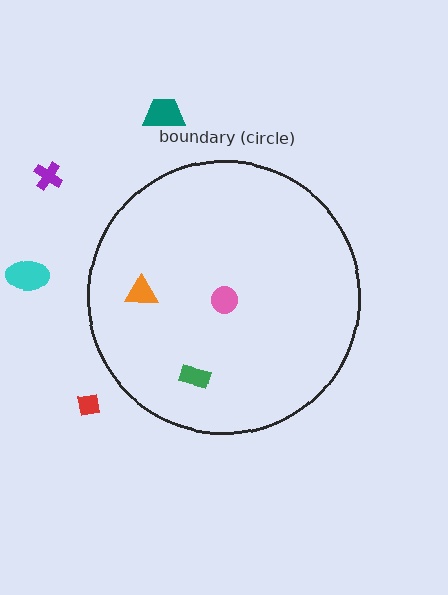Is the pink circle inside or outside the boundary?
Inside.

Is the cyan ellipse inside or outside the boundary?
Outside.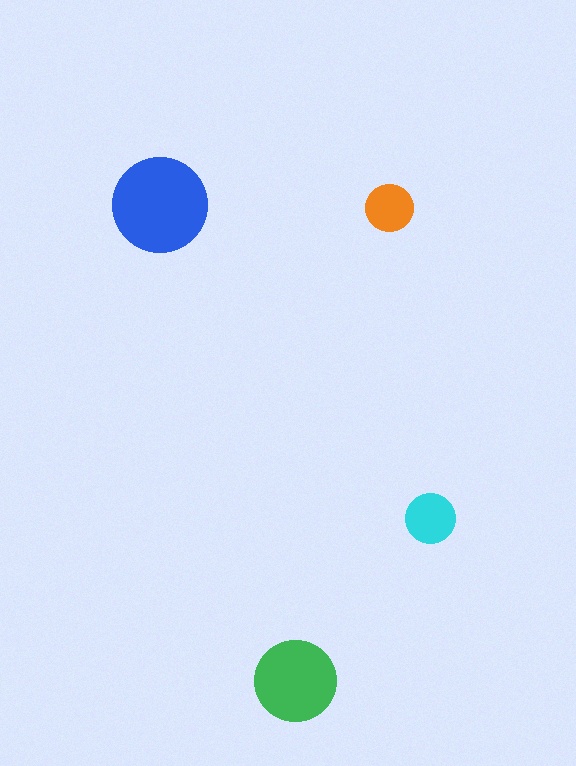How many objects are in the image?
There are 4 objects in the image.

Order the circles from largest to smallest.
the blue one, the green one, the cyan one, the orange one.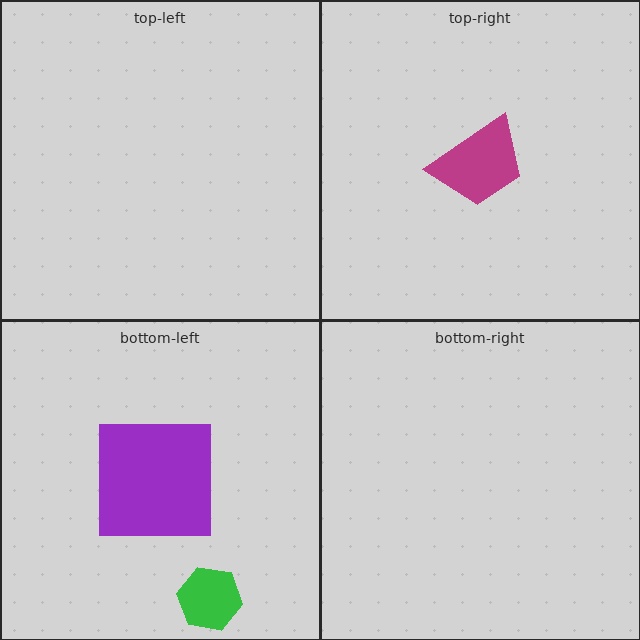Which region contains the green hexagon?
The bottom-left region.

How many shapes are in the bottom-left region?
2.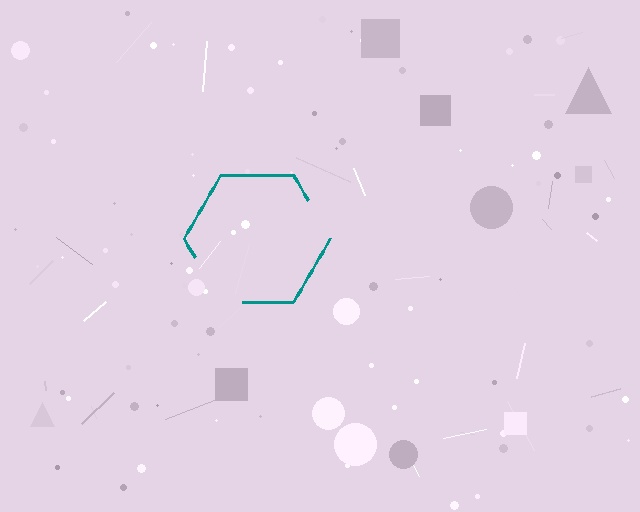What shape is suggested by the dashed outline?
The dashed outline suggests a hexagon.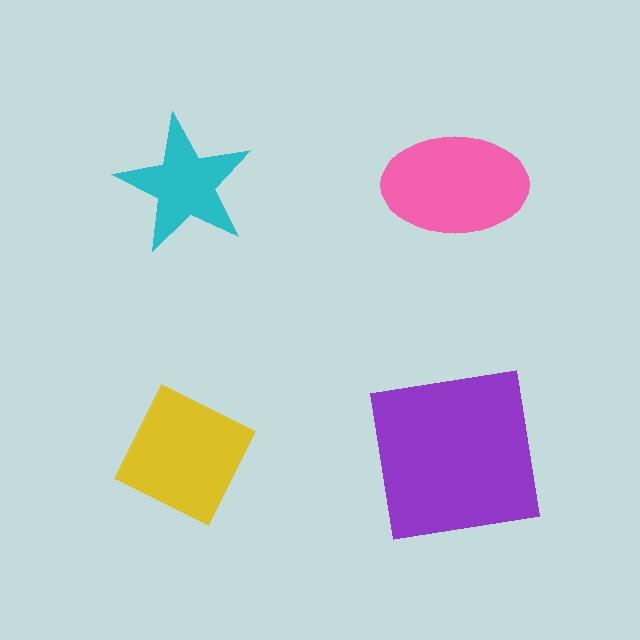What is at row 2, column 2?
A purple square.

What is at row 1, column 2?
A pink ellipse.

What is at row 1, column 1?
A cyan star.